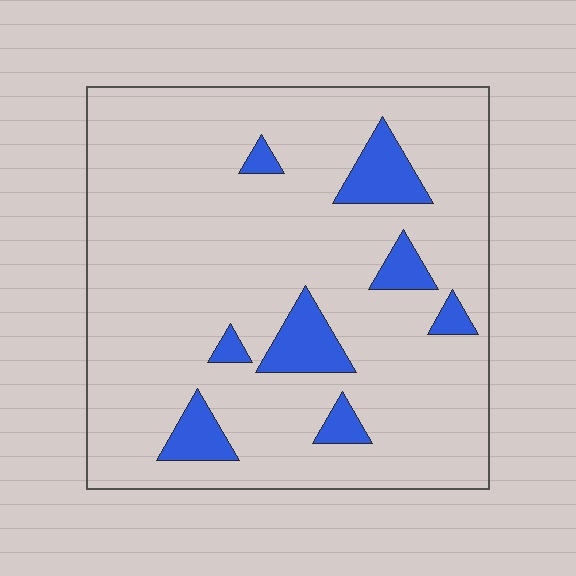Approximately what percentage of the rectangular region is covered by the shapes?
Approximately 10%.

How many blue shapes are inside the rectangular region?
8.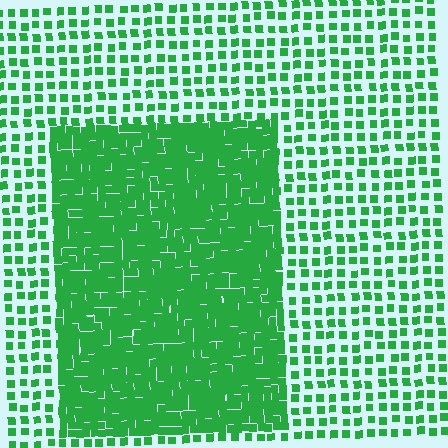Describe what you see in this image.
The image contains small green elements arranged at two different densities. A rectangle-shaped region is visible where the elements are more densely packed than the surrounding area.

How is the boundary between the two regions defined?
The boundary is defined by a change in element density (approximately 2.6x ratio). All elements are the same color, size, and shape.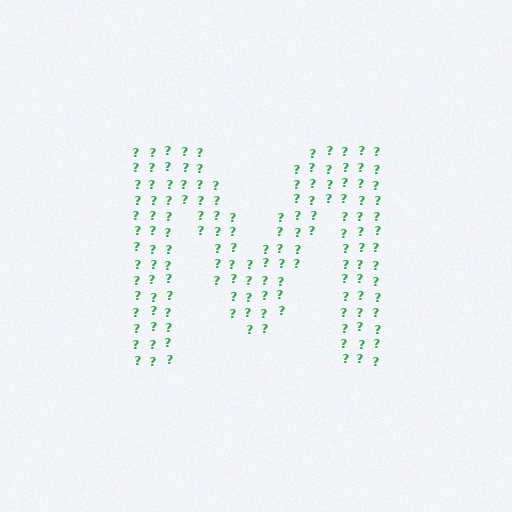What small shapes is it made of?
It is made of small question marks.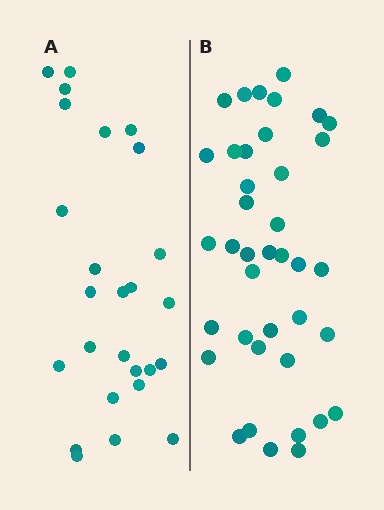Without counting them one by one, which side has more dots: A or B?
Region B (the right region) has more dots.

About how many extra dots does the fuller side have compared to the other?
Region B has approximately 15 more dots than region A.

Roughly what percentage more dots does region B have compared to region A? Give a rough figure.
About 50% more.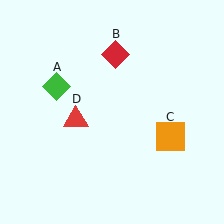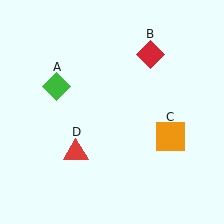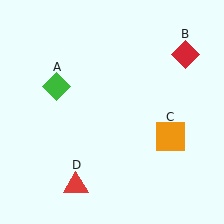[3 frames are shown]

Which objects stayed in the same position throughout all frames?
Green diamond (object A) and orange square (object C) remained stationary.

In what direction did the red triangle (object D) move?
The red triangle (object D) moved down.